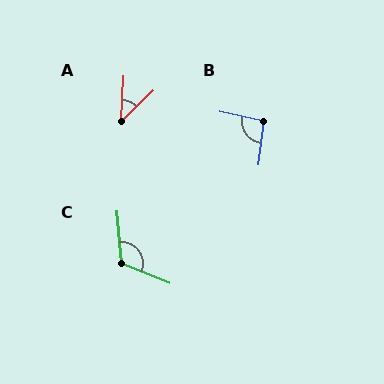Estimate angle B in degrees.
Approximately 95 degrees.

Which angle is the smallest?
A, at approximately 43 degrees.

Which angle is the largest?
C, at approximately 117 degrees.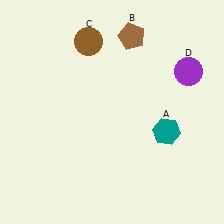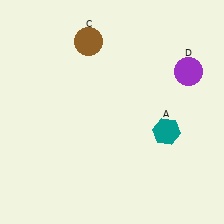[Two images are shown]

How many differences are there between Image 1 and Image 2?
There is 1 difference between the two images.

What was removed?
The brown pentagon (B) was removed in Image 2.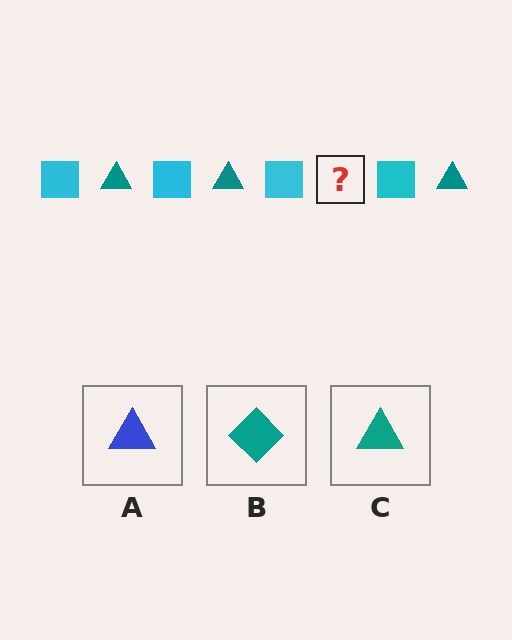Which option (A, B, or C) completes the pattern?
C.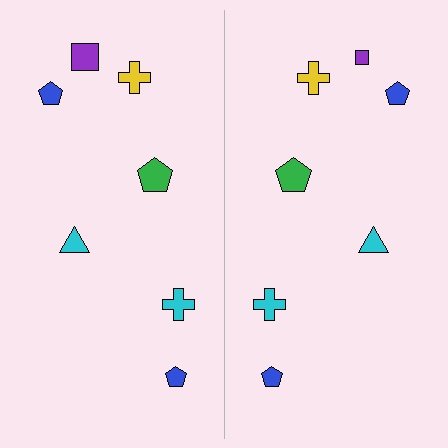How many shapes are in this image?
There are 14 shapes in this image.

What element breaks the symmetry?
The purple square on the right side has a different size than its mirror counterpart.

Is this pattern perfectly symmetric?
No, the pattern is not perfectly symmetric. The purple square on the right side has a different size than its mirror counterpart.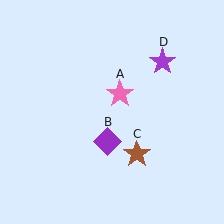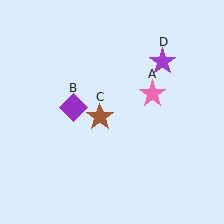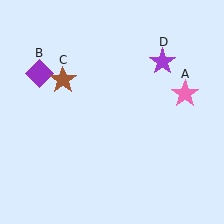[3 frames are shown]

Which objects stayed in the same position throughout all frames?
Purple star (object D) remained stationary.